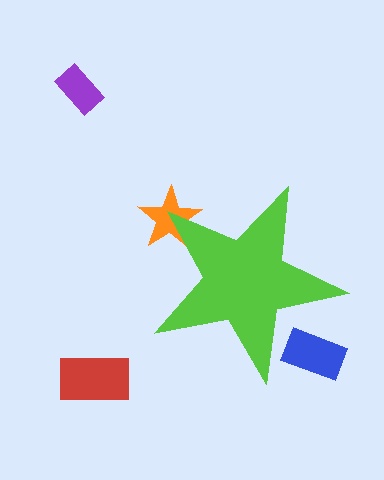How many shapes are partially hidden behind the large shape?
2 shapes are partially hidden.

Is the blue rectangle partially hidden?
Yes, the blue rectangle is partially hidden behind the lime star.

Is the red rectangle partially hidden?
No, the red rectangle is fully visible.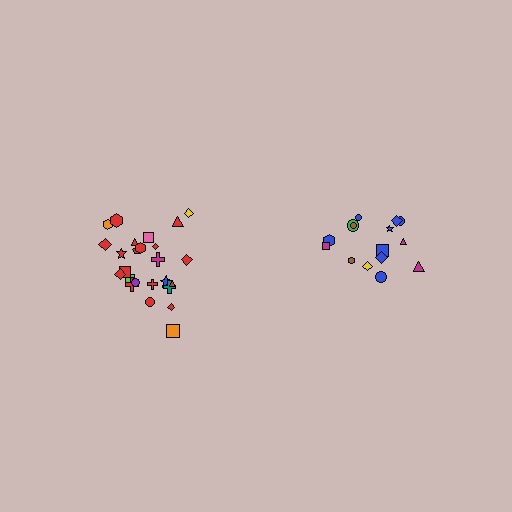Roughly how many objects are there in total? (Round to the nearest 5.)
Roughly 40 objects in total.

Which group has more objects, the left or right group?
The left group.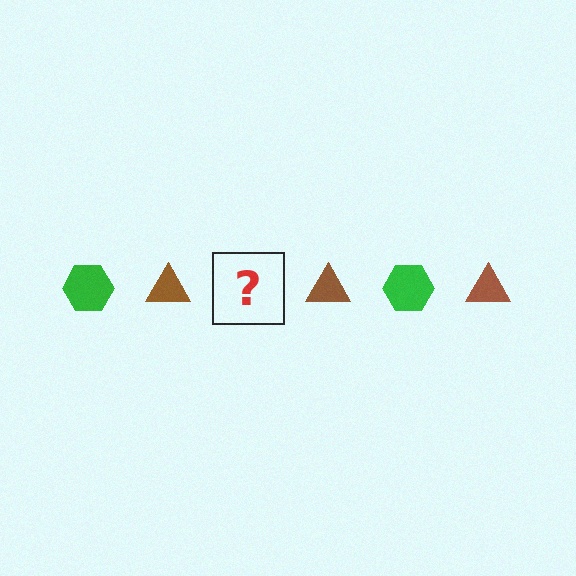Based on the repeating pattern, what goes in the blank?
The blank should be a green hexagon.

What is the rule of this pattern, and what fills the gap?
The rule is that the pattern alternates between green hexagon and brown triangle. The gap should be filled with a green hexagon.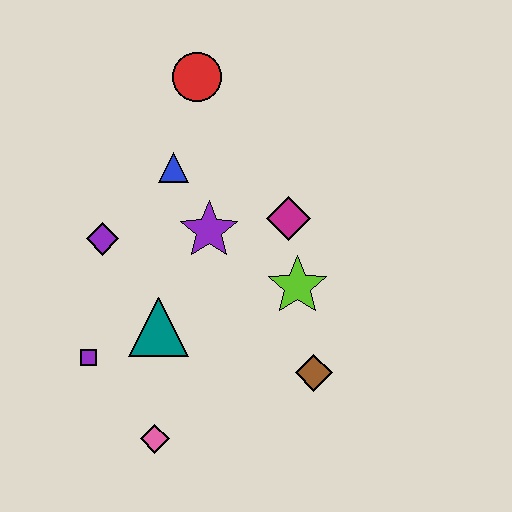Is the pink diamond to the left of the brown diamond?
Yes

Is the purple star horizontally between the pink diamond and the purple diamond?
No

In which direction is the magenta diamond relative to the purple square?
The magenta diamond is to the right of the purple square.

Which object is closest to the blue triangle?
The purple star is closest to the blue triangle.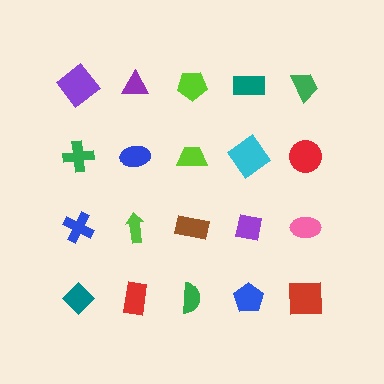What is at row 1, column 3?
A lime pentagon.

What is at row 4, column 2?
A red rectangle.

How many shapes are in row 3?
5 shapes.